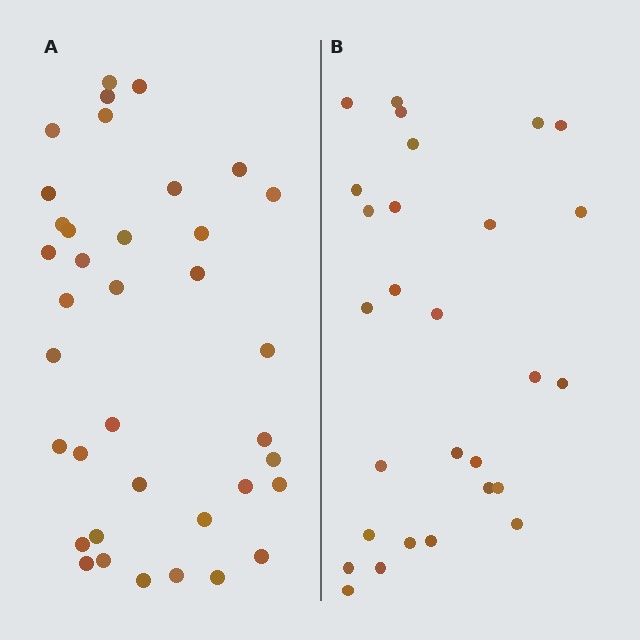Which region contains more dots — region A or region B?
Region A (the left region) has more dots.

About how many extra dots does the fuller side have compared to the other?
Region A has roughly 8 or so more dots than region B.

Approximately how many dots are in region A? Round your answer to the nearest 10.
About 40 dots. (The exact count is 37, which rounds to 40.)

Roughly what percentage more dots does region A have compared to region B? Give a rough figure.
About 30% more.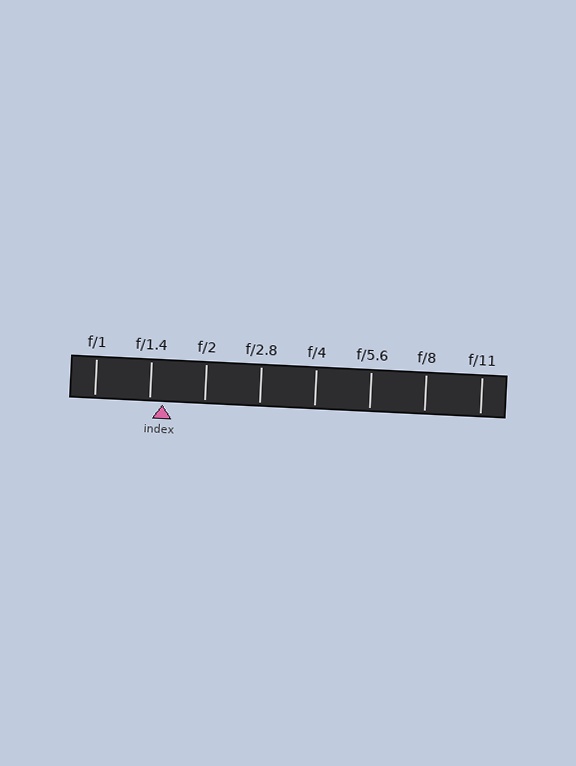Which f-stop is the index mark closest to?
The index mark is closest to f/1.4.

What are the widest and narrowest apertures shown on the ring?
The widest aperture shown is f/1 and the narrowest is f/11.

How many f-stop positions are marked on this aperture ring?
There are 8 f-stop positions marked.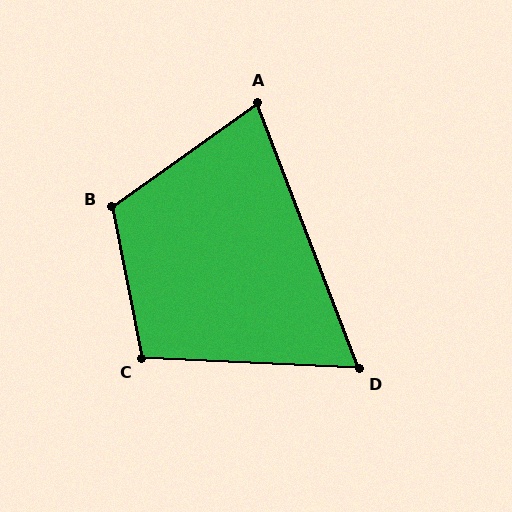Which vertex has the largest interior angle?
B, at approximately 114 degrees.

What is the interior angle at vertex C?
Approximately 104 degrees (obtuse).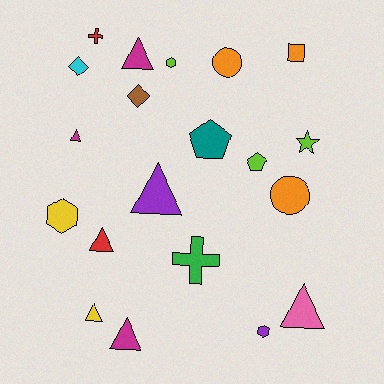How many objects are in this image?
There are 20 objects.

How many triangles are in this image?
There are 7 triangles.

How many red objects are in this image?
There are 2 red objects.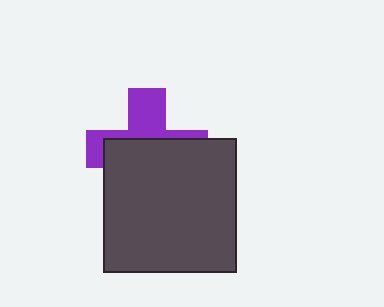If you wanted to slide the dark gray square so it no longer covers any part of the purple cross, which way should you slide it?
Slide it down — that is the most direct way to separate the two shapes.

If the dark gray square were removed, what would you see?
You would see the complete purple cross.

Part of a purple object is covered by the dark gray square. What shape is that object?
It is a cross.